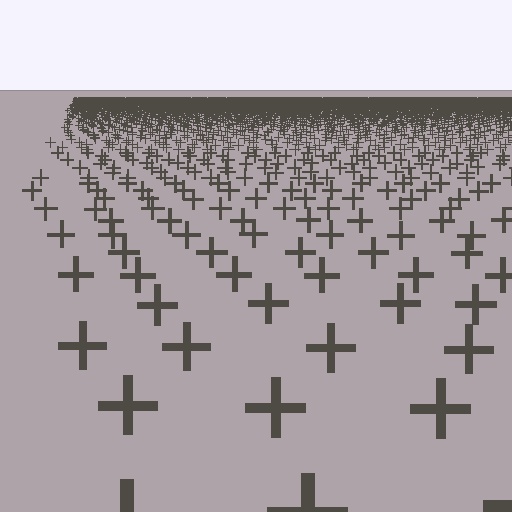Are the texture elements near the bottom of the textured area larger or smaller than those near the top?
Larger. Near the bottom, elements are closer to the viewer and appear at a bigger on-screen size.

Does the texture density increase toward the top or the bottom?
Density increases toward the top.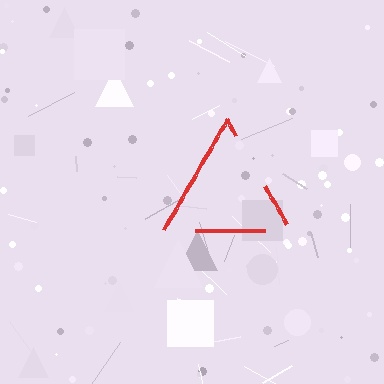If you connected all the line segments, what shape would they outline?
They would outline a triangle.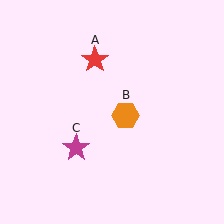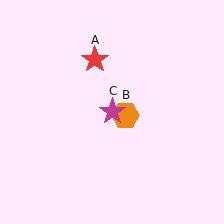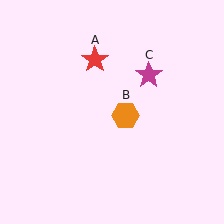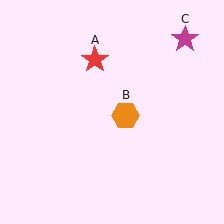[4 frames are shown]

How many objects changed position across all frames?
1 object changed position: magenta star (object C).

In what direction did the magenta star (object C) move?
The magenta star (object C) moved up and to the right.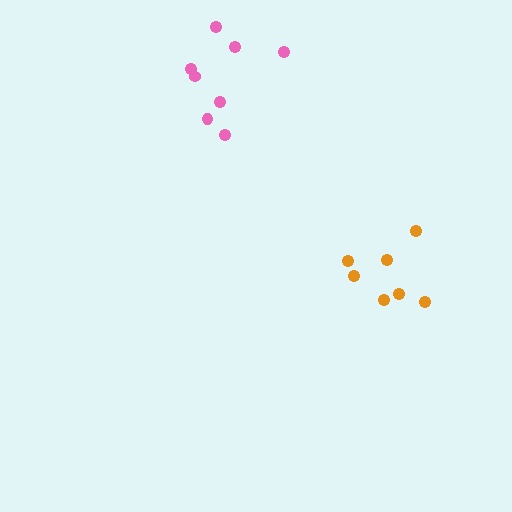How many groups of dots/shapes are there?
There are 2 groups.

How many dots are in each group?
Group 1: 7 dots, Group 2: 8 dots (15 total).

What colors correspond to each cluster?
The clusters are colored: orange, pink.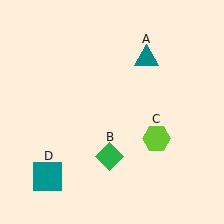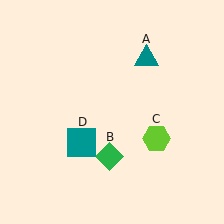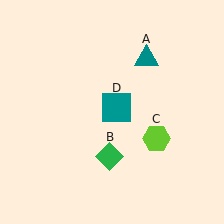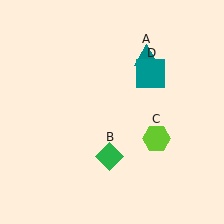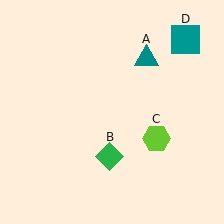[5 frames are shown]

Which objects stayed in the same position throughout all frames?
Teal triangle (object A) and green diamond (object B) and lime hexagon (object C) remained stationary.